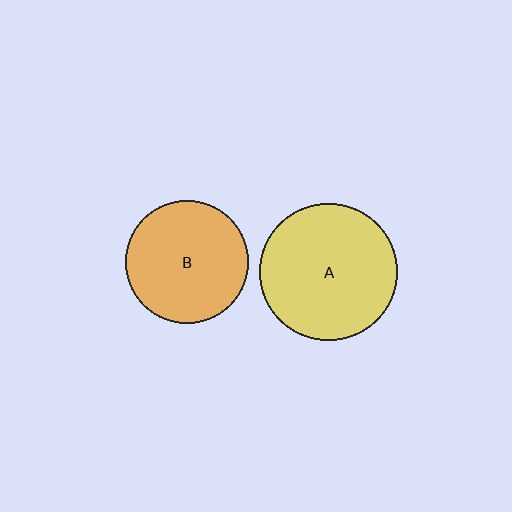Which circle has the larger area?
Circle A (yellow).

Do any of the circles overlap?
No, none of the circles overlap.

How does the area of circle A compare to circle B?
Approximately 1.3 times.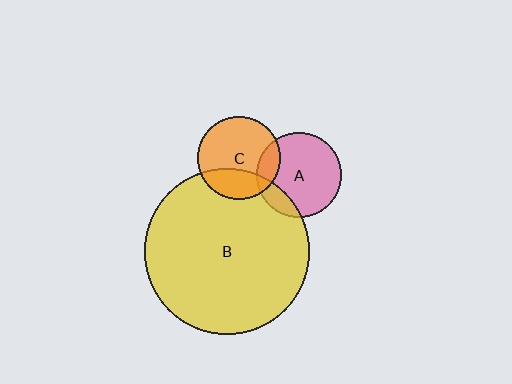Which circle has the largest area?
Circle B (yellow).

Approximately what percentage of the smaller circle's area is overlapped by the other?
Approximately 30%.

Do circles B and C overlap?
Yes.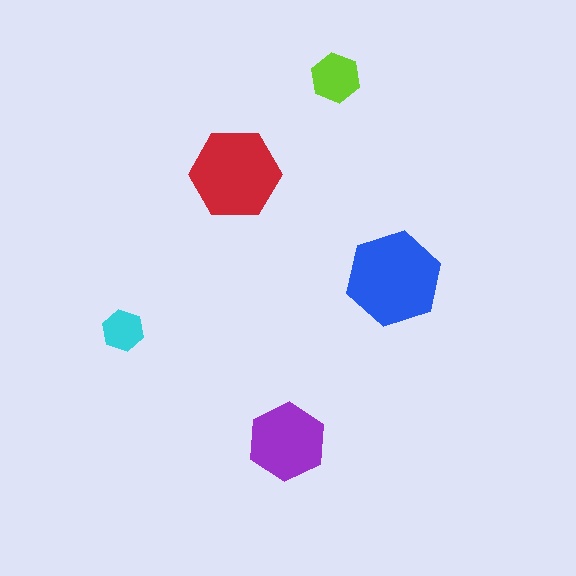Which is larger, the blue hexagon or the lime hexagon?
The blue one.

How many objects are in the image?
There are 5 objects in the image.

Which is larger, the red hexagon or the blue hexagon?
The blue one.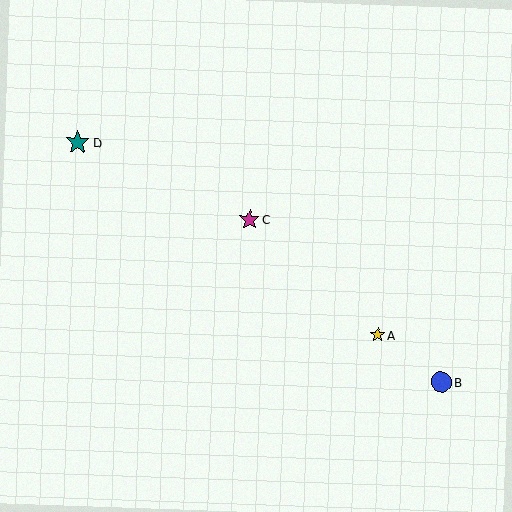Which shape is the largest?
The teal star (labeled D) is the largest.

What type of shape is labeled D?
Shape D is a teal star.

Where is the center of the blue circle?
The center of the blue circle is at (441, 382).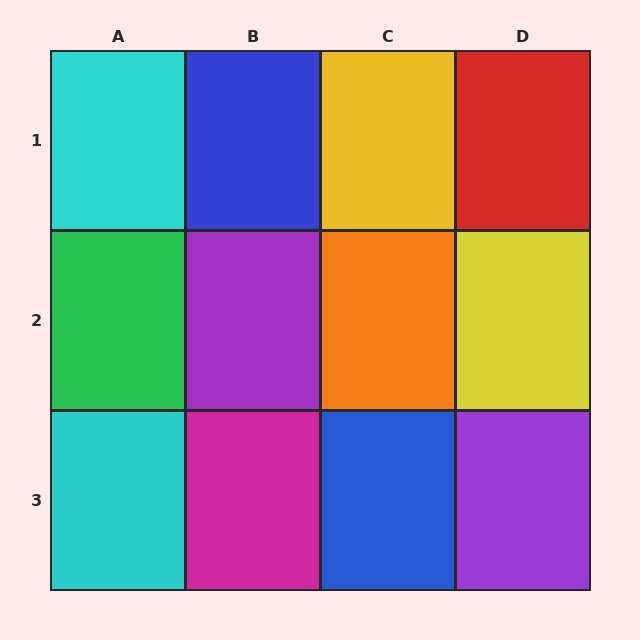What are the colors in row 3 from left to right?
Cyan, magenta, blue, purple.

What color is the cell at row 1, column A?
Cyan.